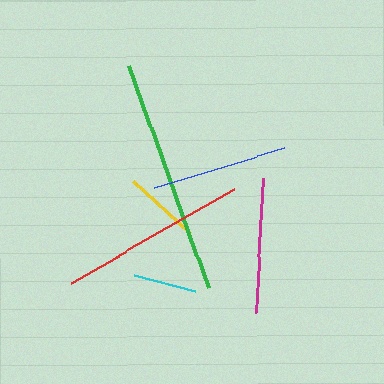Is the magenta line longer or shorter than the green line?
The green line is longer than the magenta line.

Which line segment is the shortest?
The cyan line is the shortest at approximately 62 pixels.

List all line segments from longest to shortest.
From longest to shortest: green, red, blue, magenta, yellow, cyan.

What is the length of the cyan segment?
The cyan segment is approximately 62 pixels long.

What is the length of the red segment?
The red segment is approximately 189 pixels long.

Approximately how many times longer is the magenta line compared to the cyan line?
The magenta line is approximately 2.2 times the length of the cyan line.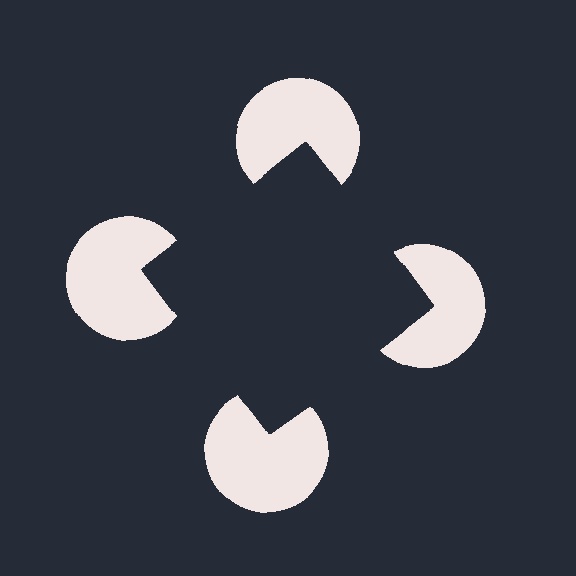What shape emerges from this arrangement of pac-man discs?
An illusory square — its edges are inferred from the aligned wedge cuts in the pac-man discs, not physically drawn.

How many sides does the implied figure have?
4 sides.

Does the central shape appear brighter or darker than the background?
It typically appears slightly darker than the background, even though no actual brightness change is drawn.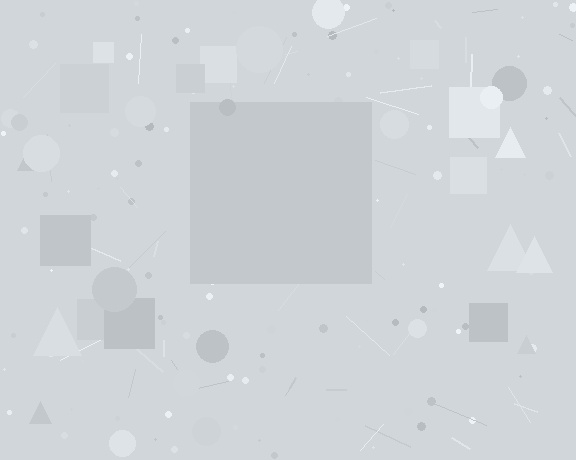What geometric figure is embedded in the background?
A square is embedded in the background.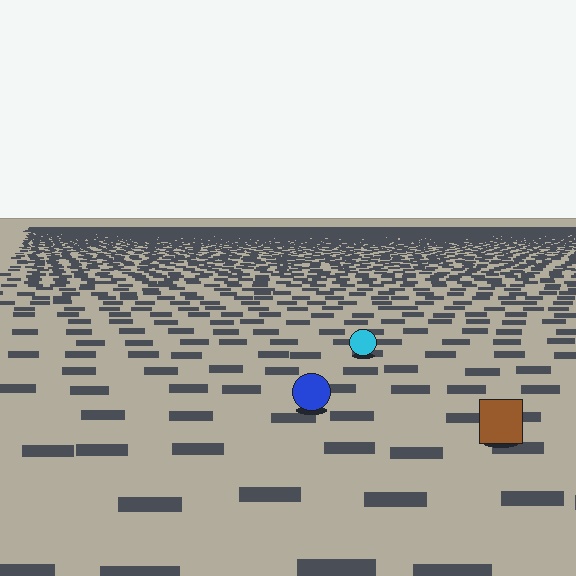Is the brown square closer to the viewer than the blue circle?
Yes. The brown square is closer — you can tell from the texture gradient: the ground texture is coarser near it.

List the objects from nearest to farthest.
From nearest to farthest: the brown square, the blue circle, the cyan circle.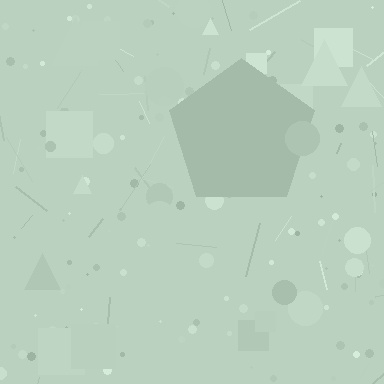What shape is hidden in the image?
A pentagon is hidden in the image.